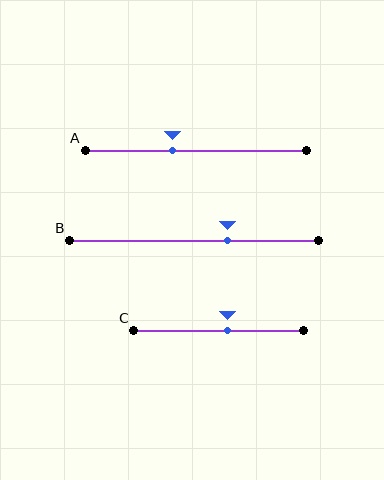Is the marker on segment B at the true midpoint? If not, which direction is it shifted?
No, the marker on segment B is shifted to the right by about 13% of the segment length.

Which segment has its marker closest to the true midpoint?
Segment C has its marker closest to the true midpoint.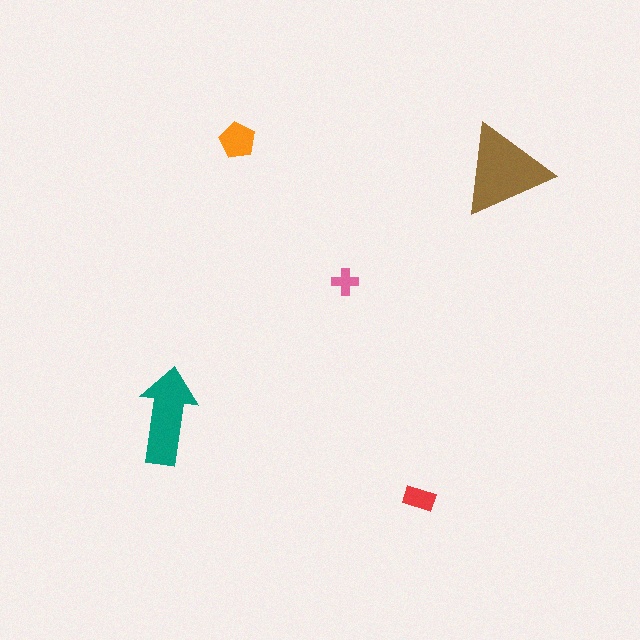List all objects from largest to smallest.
The brown triangle, the teal arrow, the orange pentagon, the red rectangle, the pink cross.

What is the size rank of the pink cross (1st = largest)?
5th.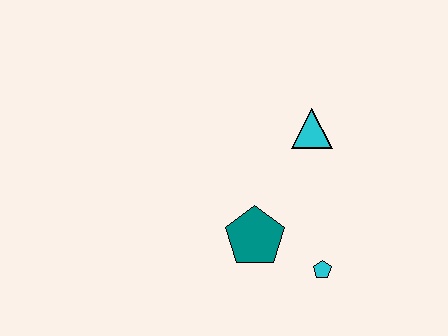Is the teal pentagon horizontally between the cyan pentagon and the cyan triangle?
No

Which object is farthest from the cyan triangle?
The cyan pentagon is farthest from the cyan triangle.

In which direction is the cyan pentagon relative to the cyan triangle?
The cyan pentagon is below the cyan triangle.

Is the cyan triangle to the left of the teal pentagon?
No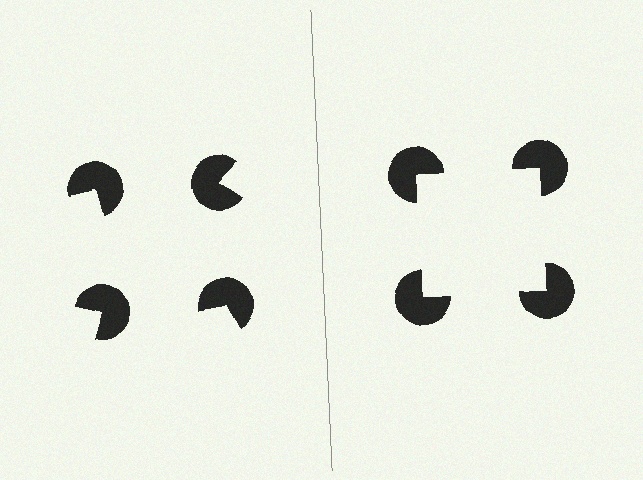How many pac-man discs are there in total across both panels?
8 — 4 on each side.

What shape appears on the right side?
An illusory square.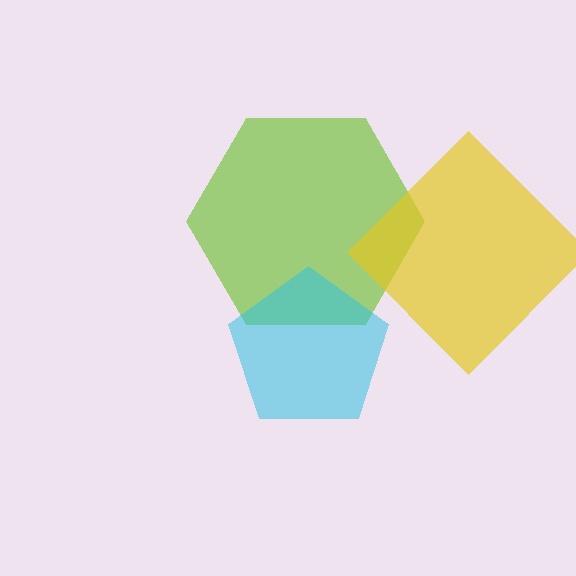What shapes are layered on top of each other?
The layered shapes are: a lime hexagon, a yellow diamond, a cyan pentagon.